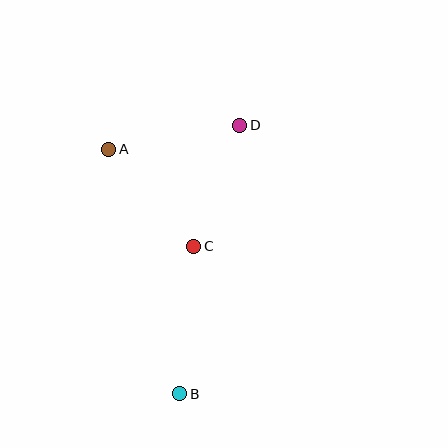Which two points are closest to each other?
Points A and C are closest to each other.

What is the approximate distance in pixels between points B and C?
The distance between B and C is approximately 148 pixels.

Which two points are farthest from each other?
Points B and D are farthest from each other.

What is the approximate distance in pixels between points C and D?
The distance between C and D is approximately 130 pixels.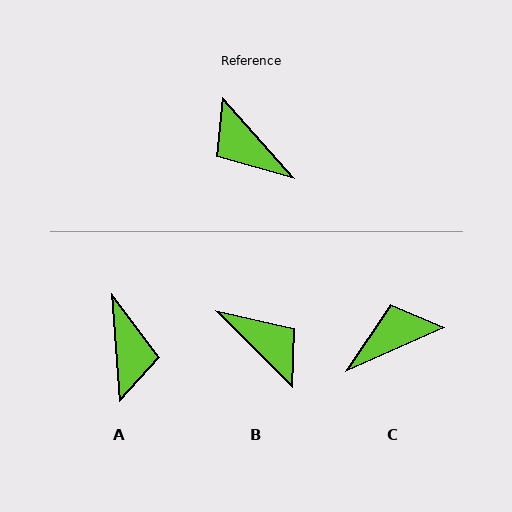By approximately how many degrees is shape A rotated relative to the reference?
Approximately 143 degrees counter-clockwise.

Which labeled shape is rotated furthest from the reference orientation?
B, about 177 degrees away.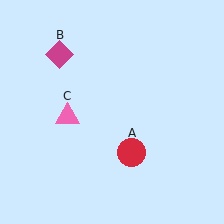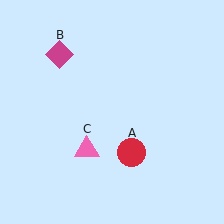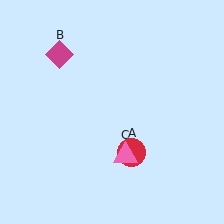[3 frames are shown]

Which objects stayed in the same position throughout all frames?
Red circle (object A) and magenta diamond (object B) remained stationary.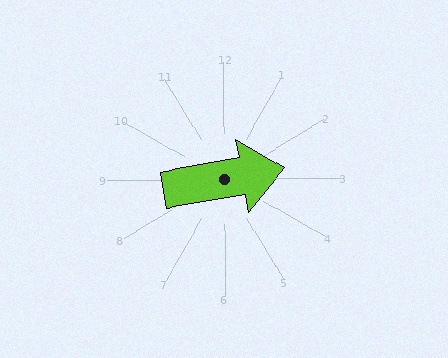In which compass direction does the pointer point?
East.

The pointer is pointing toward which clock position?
Roughly 3 o'clock.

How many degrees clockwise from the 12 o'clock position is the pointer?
Approximately 80 degrees.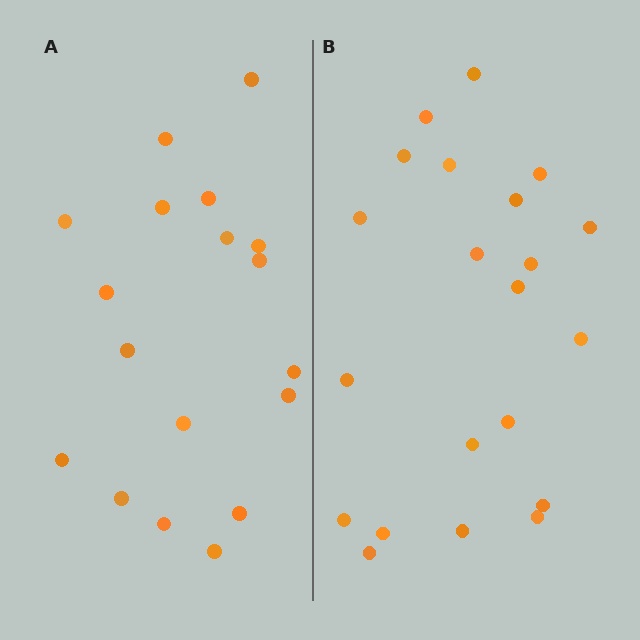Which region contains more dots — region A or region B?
Region B (the right region) has more dots.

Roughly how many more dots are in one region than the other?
Region B has just a few more — roughly 2 or 3 more dots than region A.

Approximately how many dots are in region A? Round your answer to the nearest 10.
About 20 dots. (The exact count is 18, which rounds to 20.)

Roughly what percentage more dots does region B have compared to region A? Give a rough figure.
About 15% more.